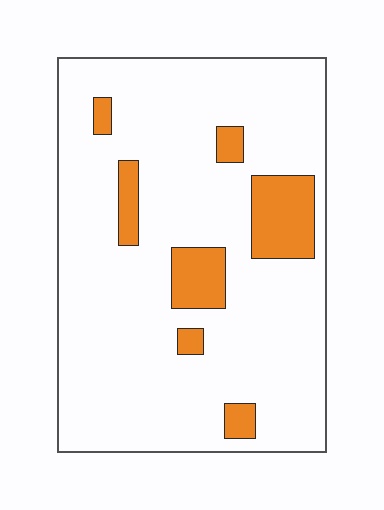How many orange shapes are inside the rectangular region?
7.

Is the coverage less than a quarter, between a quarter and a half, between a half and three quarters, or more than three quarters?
Less than a quarter.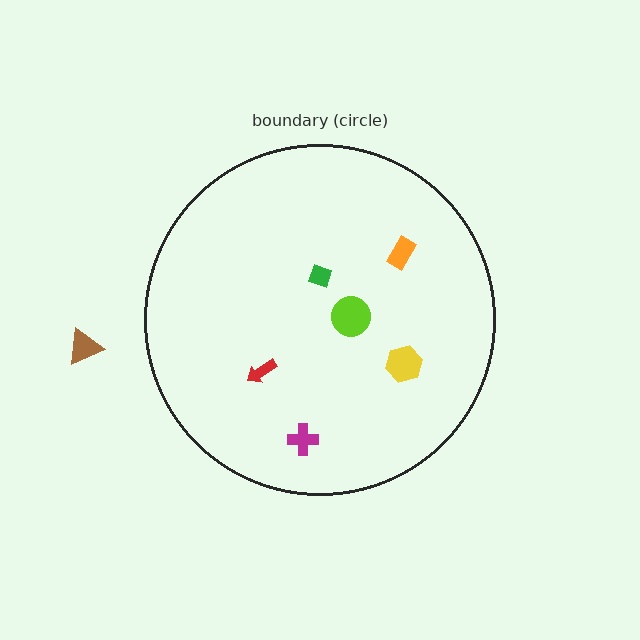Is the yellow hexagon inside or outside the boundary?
Inside.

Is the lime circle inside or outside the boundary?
Inside.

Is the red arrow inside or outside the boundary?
Inside.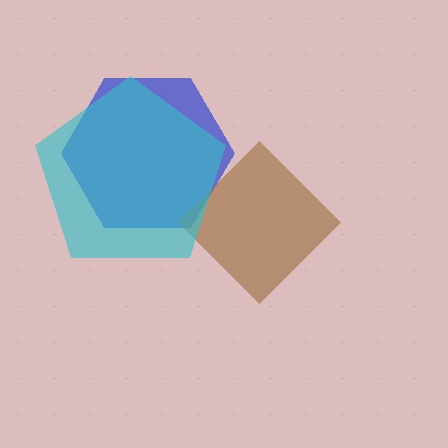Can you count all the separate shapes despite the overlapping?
Yes, there are 3 separate shapes.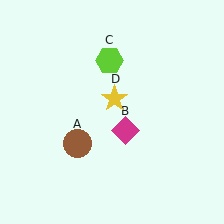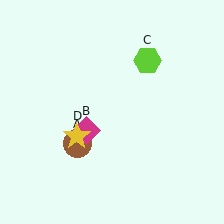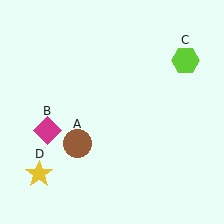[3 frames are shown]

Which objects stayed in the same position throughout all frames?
Brown circle (object A) remained stationary.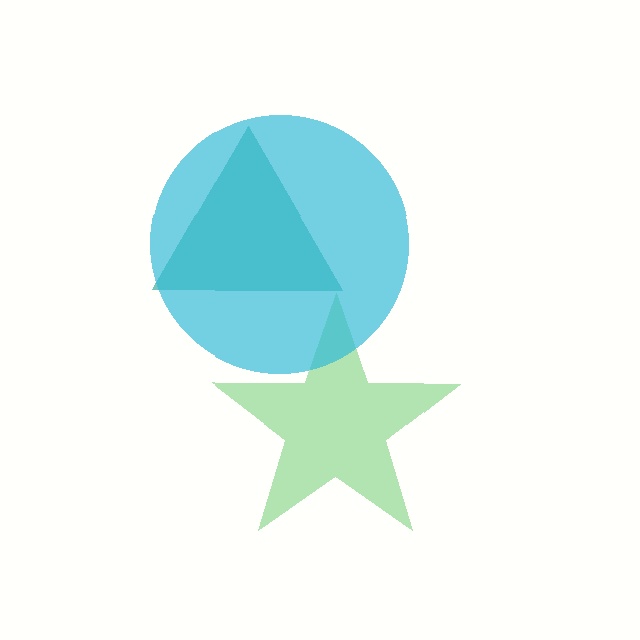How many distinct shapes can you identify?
There are 3 distinct shapes: a green star, a teal triangle, a cyan circle.